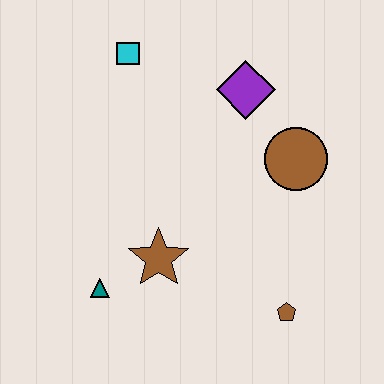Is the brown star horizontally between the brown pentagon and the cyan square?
Yes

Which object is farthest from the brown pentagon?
The cyan square is farthest from the brown pentagon.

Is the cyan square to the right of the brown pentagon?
No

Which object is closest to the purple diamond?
The brown circle is closest to the purple diamond.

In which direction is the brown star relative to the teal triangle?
The brown star is to the right of the teal triangle.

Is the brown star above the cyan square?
No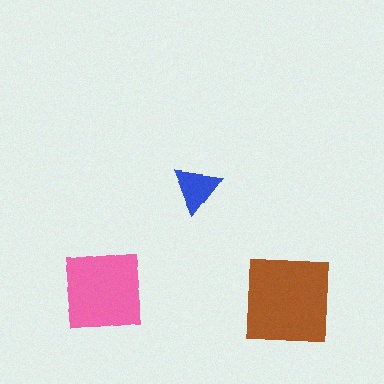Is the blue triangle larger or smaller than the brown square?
Smaller.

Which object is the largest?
The brown square.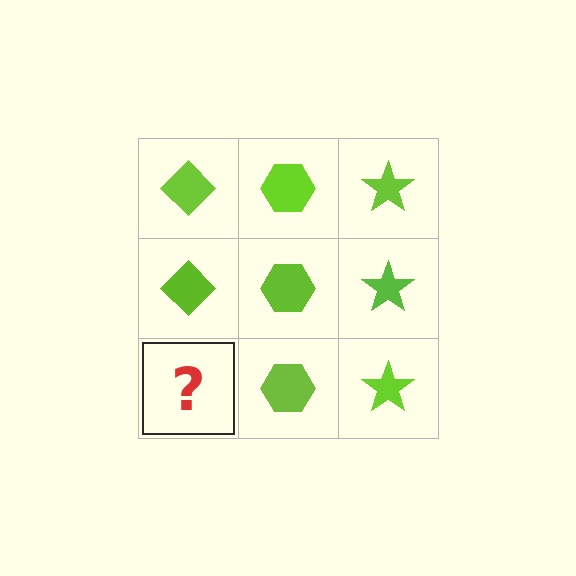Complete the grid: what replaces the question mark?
The question mark should be replaced with a lime diamond.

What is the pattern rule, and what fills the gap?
The rule is that each column has a consistent shape. The gap should be filled with a lime diamond.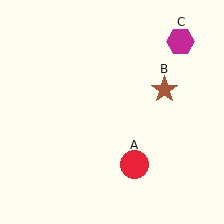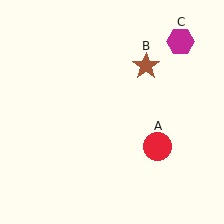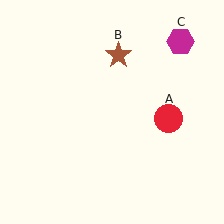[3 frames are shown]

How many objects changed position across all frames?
2 objects changed position: red circle (object A), brown star (object B).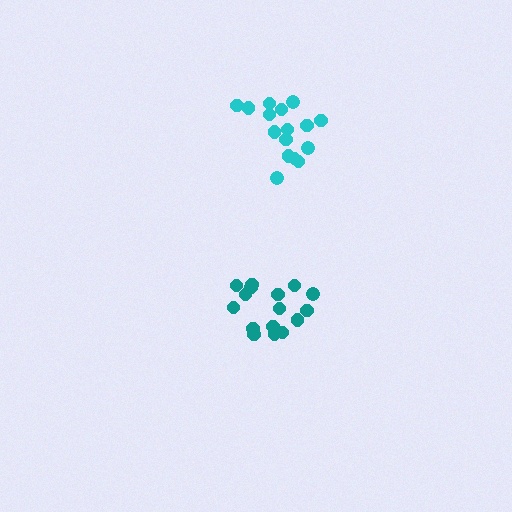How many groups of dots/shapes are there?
There are 2 groups.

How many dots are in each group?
Group 1: 16 dots, Group 2: 16 dots (32 total).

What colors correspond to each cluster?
The clusters are colored: cyan, teal.